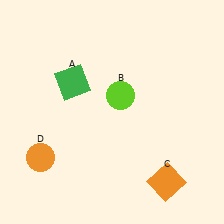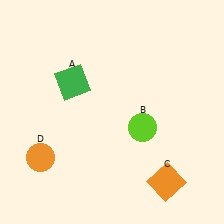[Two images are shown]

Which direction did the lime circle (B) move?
The lime circle (B) moved down.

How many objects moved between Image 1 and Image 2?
1 object moved between the two images.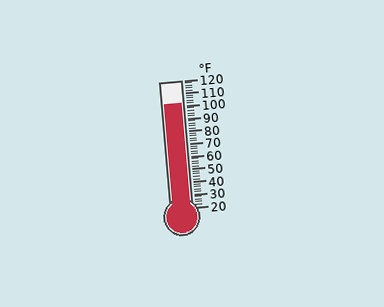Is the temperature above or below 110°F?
The temperature is below 110°F.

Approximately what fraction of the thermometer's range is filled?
The thermometer is filled to approximately 80% of its range.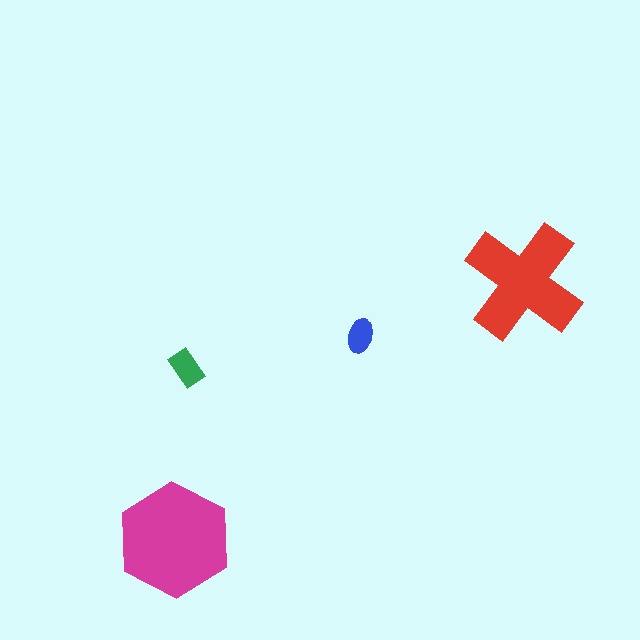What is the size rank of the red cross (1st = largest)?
2nd.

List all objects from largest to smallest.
The magenta hexagon, the red cross, the green rectangle, the blue ellipse.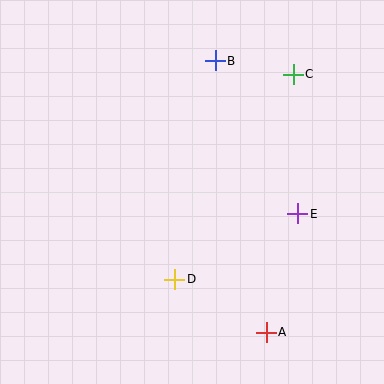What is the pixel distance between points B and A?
The distance between B and A is 277 pixels.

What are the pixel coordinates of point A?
Point A is at (266, 332).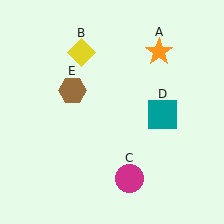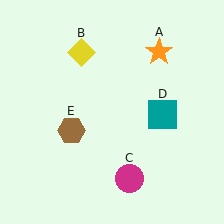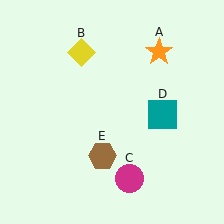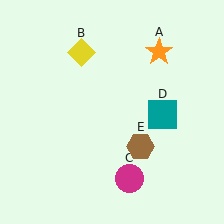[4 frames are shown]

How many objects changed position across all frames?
1 object changed position: brown hexagon (object E).